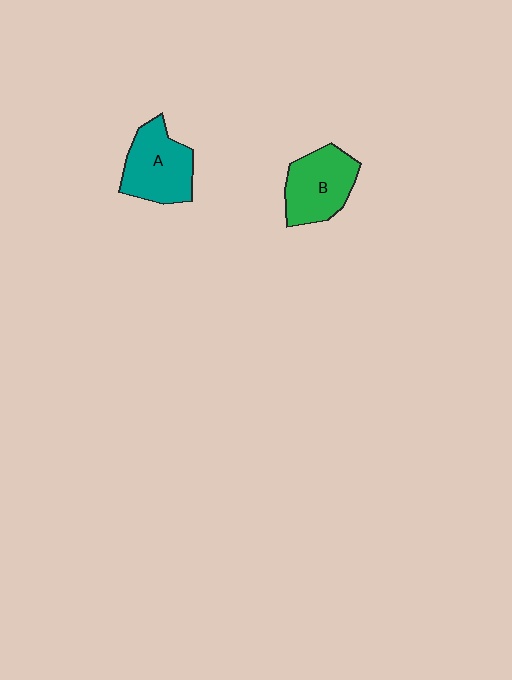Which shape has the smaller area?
Shape B (green).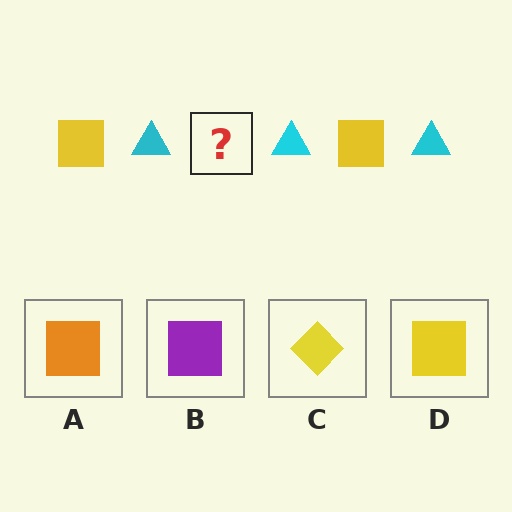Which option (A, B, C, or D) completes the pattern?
D.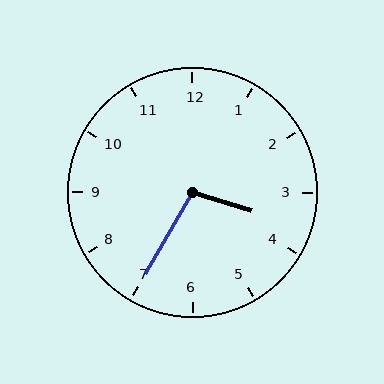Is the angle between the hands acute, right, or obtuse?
It is obtuse.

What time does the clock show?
3:35.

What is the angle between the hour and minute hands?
Approximately 102 degrees.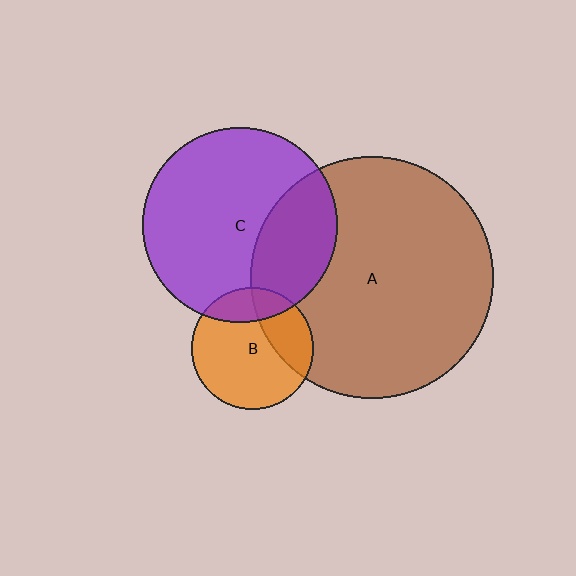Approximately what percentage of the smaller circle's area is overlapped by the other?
Approximately 20%.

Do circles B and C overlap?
Yes.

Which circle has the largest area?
Circle A (brown).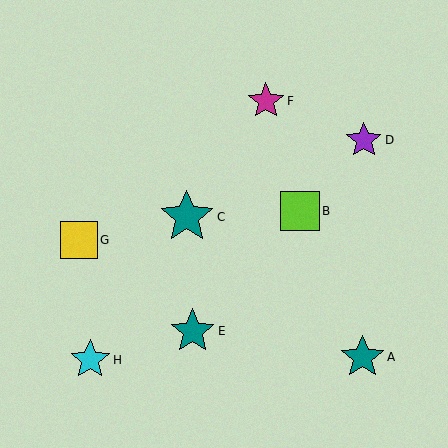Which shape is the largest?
The teal star (labeled C) is the largest.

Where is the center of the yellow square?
The center of the yellow square is at (79, 240).